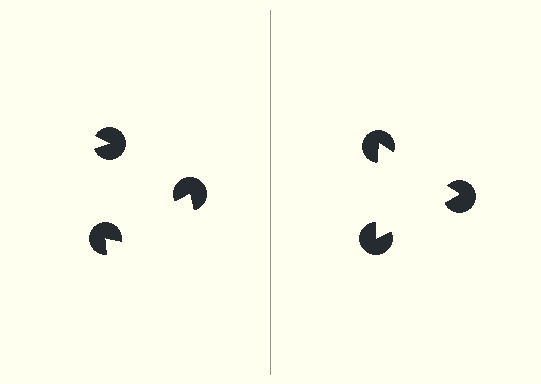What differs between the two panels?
The pac-man discs are positioned identically on both sides; only the wedge orientations differ. On the right they align to a triangle; on the left they are misaligned.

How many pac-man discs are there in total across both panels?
6 — 3 on each side.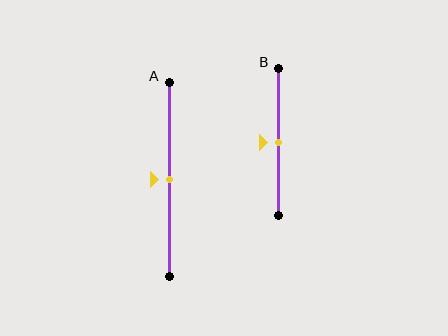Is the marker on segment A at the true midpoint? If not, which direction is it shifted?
Yes, the marker on segment A is at the true midpoint.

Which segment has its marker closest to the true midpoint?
Segment A has its marker closest to the true midpoint.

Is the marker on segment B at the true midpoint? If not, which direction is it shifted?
Yes, the marker on segment B is at the true midpoint.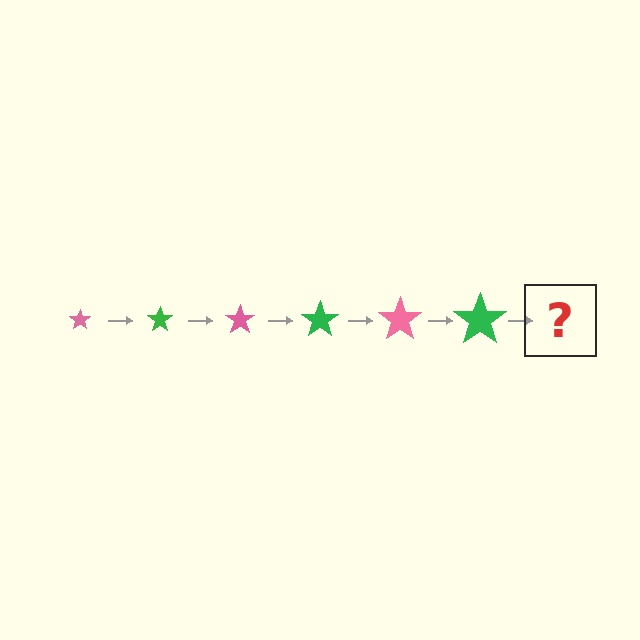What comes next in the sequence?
The next element should be a pink star, larger than the previous one.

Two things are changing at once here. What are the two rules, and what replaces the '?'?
The two rules are that the star grows larger each step and the color cycles through pink and green. The '?' should be a pink star, larger than the previous one.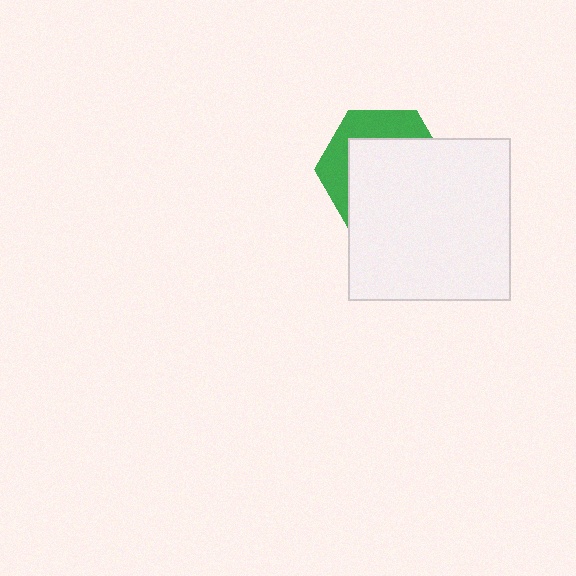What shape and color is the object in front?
The object in front is a white square.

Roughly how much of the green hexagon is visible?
A small part of it is visible (roughly 33%).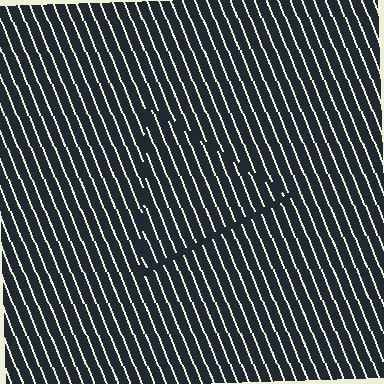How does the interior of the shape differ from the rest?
The interior of the shape contains the same grating, shifted by half a period — the contour is defined by the phase discontinuity where line-ends from the inner and outer gratings abut.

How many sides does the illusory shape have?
3 sides — the line-ends trace a triangle.